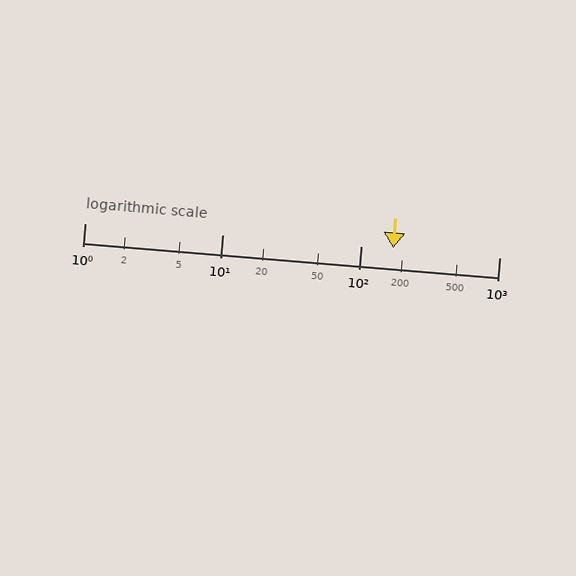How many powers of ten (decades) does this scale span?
The scale spans 3 decades, from 1 to 1000.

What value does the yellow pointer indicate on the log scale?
The pointer indicates approximately 170.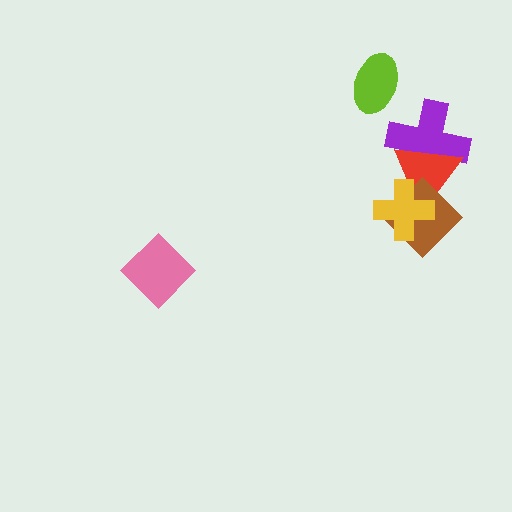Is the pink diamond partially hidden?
No, no other shape covers it.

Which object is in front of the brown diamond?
The yellow cross is in front of the brown diamond.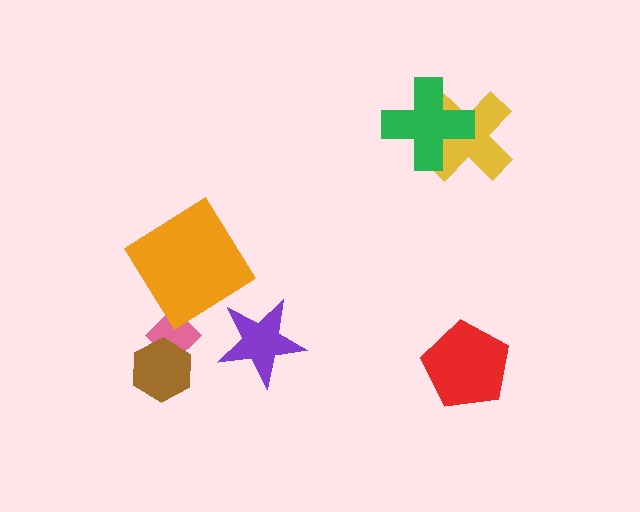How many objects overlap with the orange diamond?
0 objects overlap with the orange diamond.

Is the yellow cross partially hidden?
Yes, it is partially covered by another shape.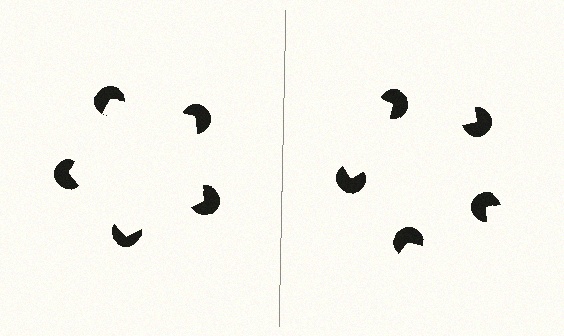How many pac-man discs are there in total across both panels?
10 — 5 on each side.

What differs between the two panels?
The pac-man discs are positioned identically on both sides; only the wedge orientations differ. On the left they align to a pentagon; on the right they are misaligned.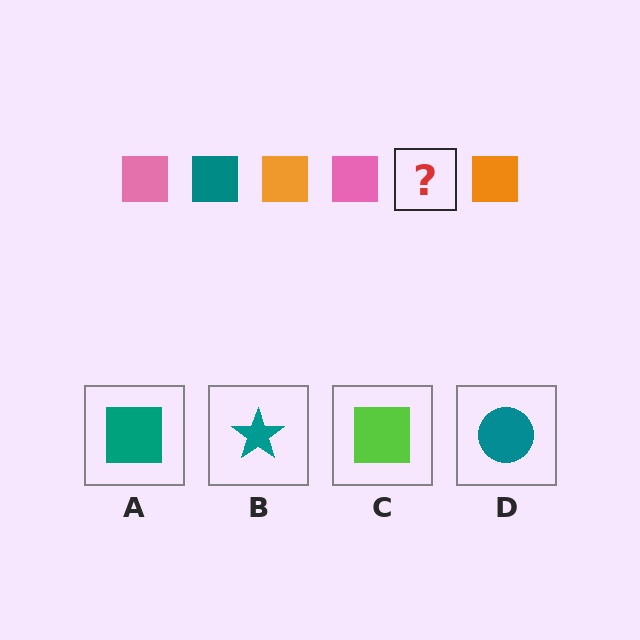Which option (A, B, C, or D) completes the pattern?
A.